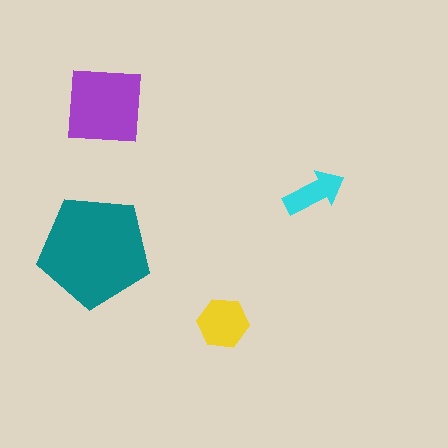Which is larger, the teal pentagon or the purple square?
The teal pentagon.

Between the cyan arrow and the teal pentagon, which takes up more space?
The teal pentagon.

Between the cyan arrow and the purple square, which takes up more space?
The purple square.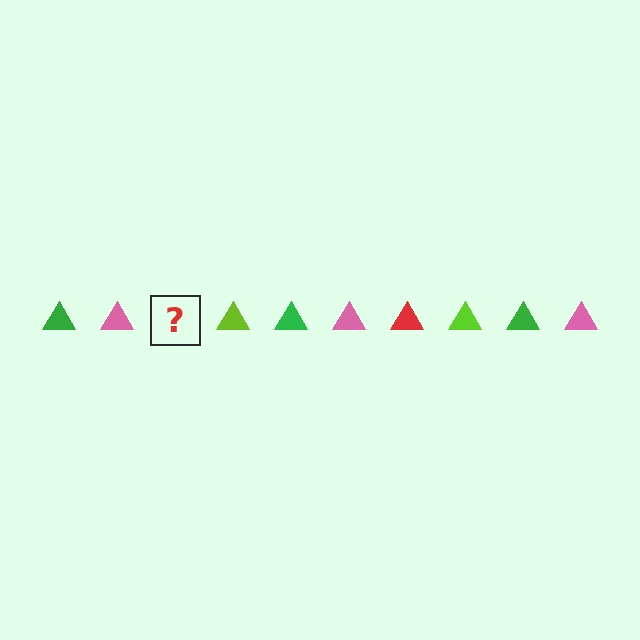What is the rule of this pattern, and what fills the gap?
The rule is that the pattern cycles through green, pink, red, lime triangles. The gap should be filled with a red triangle.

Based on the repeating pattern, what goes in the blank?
The blank should be a red triangle.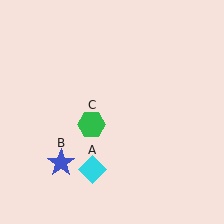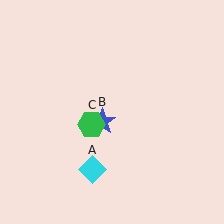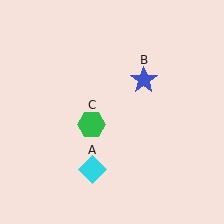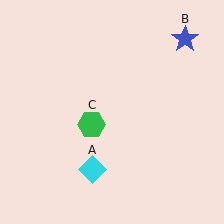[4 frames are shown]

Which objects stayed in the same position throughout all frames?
Cyan diamond (object A) and green hexagon (object C) remained stationary.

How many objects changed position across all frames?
1 object changed position: blue star (object B).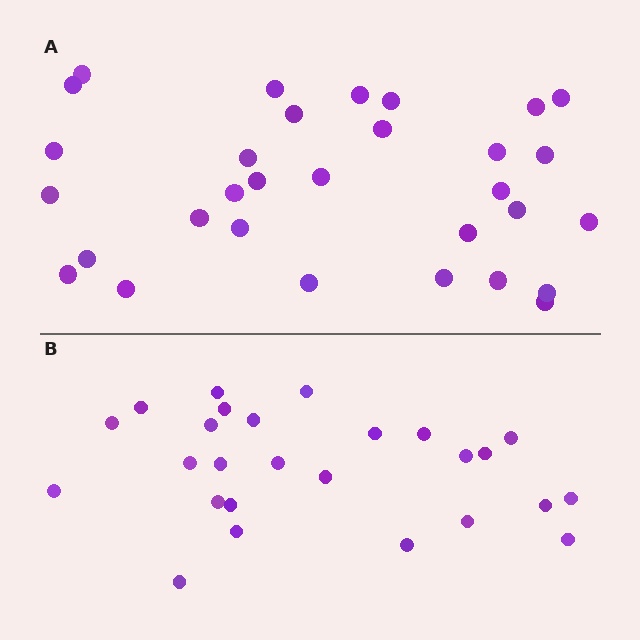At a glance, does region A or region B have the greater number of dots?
Region A (the top region) has more dots.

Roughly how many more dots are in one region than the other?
Region A has about 5 more dots than region B.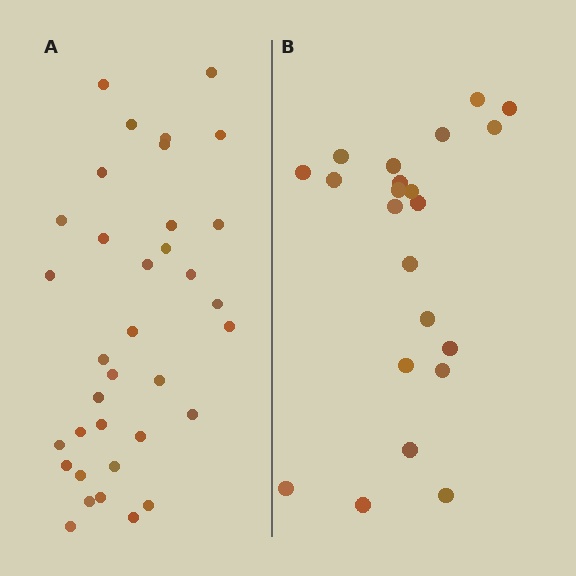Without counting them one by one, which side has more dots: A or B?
Region A (the left region) has more dots.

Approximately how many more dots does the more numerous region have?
Region A has approximately 15 more dots than region B.